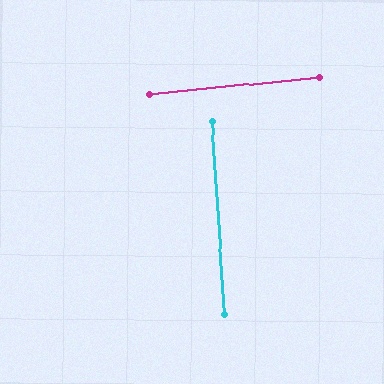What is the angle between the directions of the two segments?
Approximately 88 degrees.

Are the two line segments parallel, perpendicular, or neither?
Perpendicular — they meet at approximately 88°.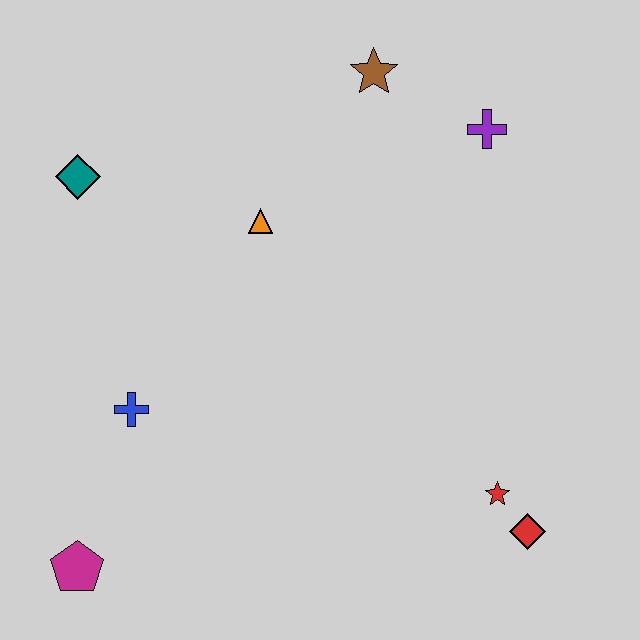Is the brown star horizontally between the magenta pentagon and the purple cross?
Yes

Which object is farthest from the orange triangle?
The red diamond is farthest from the orange triangle.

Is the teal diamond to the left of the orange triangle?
Yes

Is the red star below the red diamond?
No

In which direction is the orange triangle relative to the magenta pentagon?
The orange triangle is above the magenta pentagon.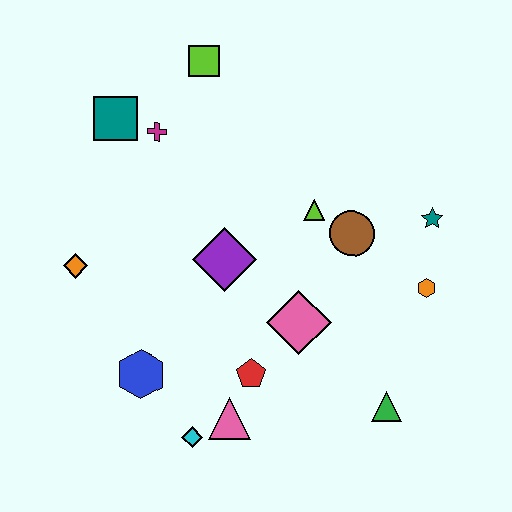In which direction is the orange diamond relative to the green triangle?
The orange diamond is to the left of the green triangle.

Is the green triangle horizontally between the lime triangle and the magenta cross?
No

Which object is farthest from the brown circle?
The orange diamond is farthest from the brown circle.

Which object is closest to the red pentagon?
The pink triangle is closest to the red pentagon.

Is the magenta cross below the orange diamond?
No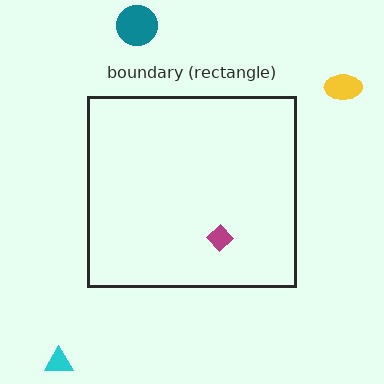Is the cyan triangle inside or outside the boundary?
Outside.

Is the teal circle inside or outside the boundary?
Outside.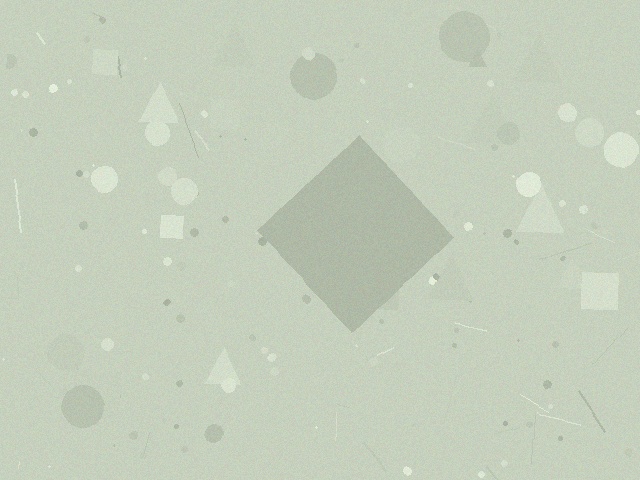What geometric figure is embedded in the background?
A diamond is embedded in the background.